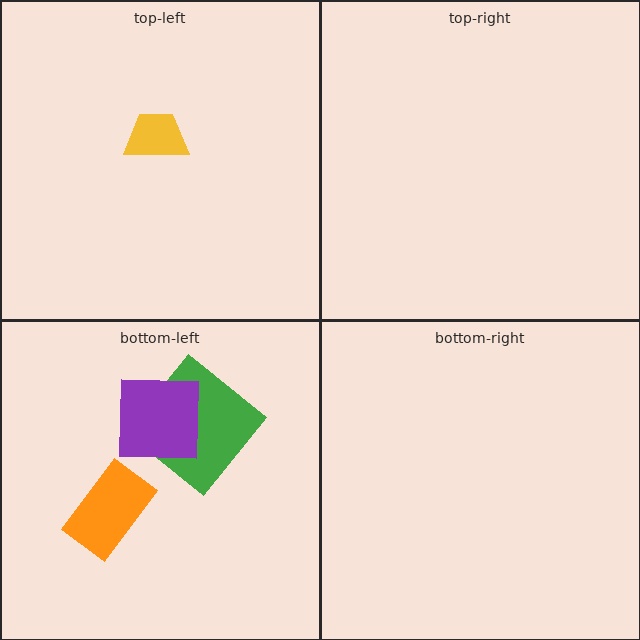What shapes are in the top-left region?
The yellow trapezoid.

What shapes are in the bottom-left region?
The orange rectangle, the green diamond, the purple square.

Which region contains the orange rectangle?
The bottom-left region.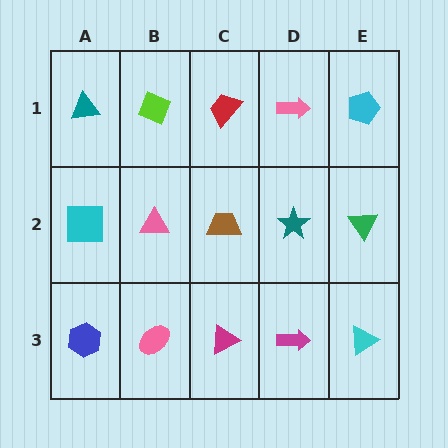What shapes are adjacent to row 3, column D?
A teal star (row 2, column D), a magenta triangle (row 3, column C), a cyan triangle (row 3, column E).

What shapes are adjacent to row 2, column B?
A lime diamond (row 1, column B), a pink ellipse (row 3, column B), a cyan square (row 2, column A), a brown trapezoid (row 2, column C).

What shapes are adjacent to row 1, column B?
A pink triangle (row 2, column B), a teal triangle (row 1, column A), a red trapezoid (row 1, column C).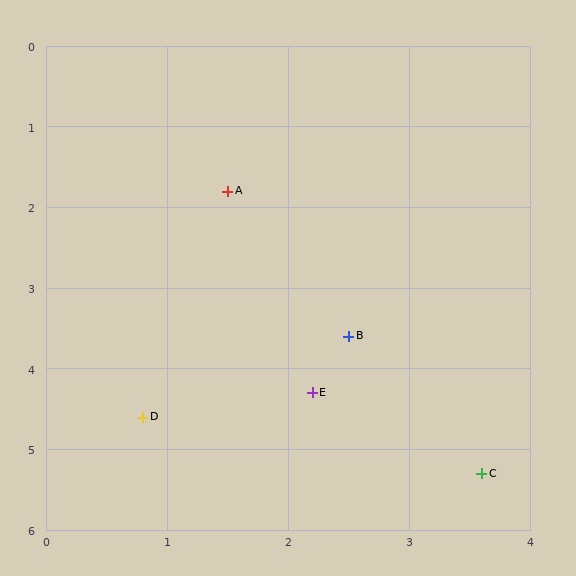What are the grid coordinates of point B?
Point B is at approximately (2.5, 3.6).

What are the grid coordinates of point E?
Point E is at approximately (2.2, 4.3).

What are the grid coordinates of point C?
Point C is at approximately (3.6, 5.3).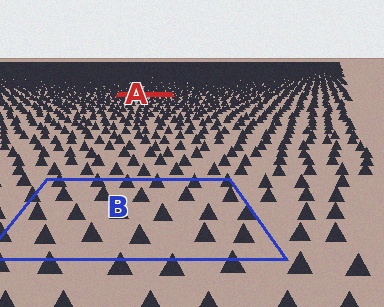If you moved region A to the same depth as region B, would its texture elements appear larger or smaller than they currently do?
They would appear larger. At a closer depth, the same texture elements are projected at a bigger on-screen size.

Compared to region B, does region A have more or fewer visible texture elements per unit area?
Region A has more texture elements per unit area — they are packed more densely because it is farther away.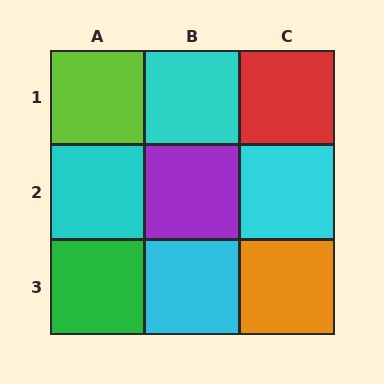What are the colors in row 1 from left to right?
Lime, cyan, red.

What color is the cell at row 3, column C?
Orange.